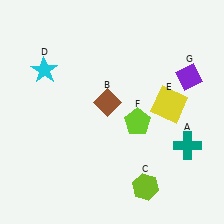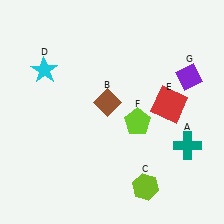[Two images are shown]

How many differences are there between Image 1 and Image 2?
There is 1 difference between the two images.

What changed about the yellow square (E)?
In Image 1, E is yellow. In Image 2, it changed to red.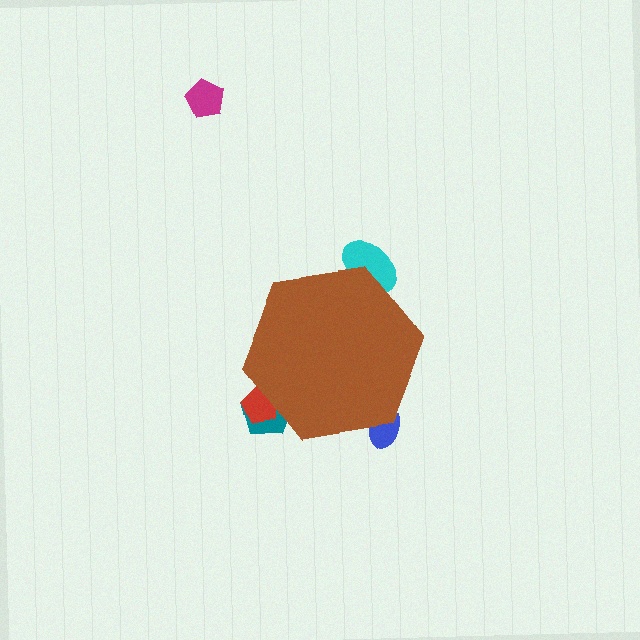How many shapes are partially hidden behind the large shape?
4 shapes are partially hidden.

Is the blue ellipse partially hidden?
Yes, the blue ellipse is partially hidden behind the brown hexagon.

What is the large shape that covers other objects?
A brown hexagon.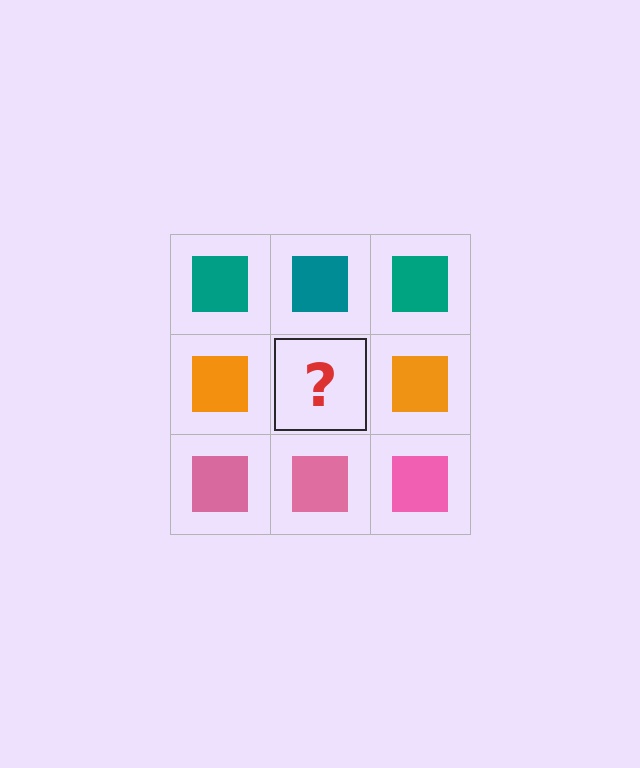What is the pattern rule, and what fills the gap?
The rule is that each row has a consistent color. The gap should be filled with an orange square.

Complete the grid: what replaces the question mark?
The question mark should be replaced with an orange square.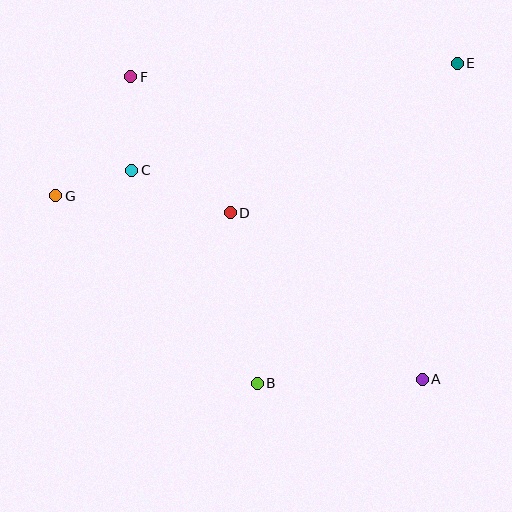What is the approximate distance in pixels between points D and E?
The distance between D and E is approximately 272 pixels.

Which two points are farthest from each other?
Points E and G are farthest from each other.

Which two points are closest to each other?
Points C and G are closest to each other.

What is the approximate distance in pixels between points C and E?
The distance between C and E is approximately 342 pixels.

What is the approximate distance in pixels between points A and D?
The distance between A and D is approximately 254 pixels.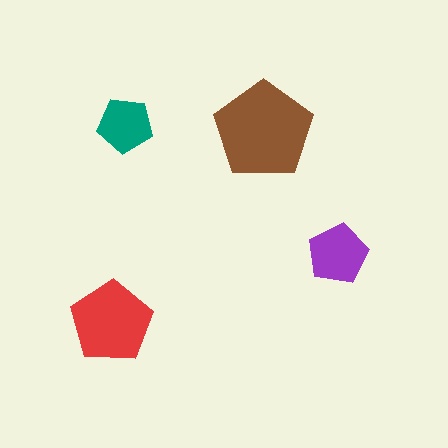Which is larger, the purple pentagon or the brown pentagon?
The brown one.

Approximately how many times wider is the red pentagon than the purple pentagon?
About 1.5 times wider.